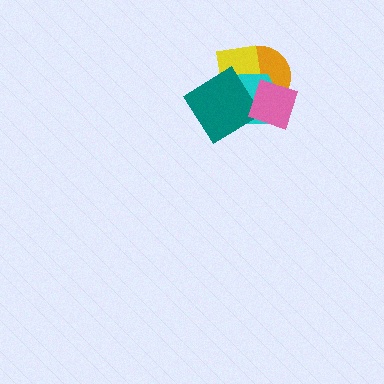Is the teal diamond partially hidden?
No, no other shape covers it.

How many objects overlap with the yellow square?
3 objects overlap with the yellow square.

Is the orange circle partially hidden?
Yes, it is partially covered by another shape.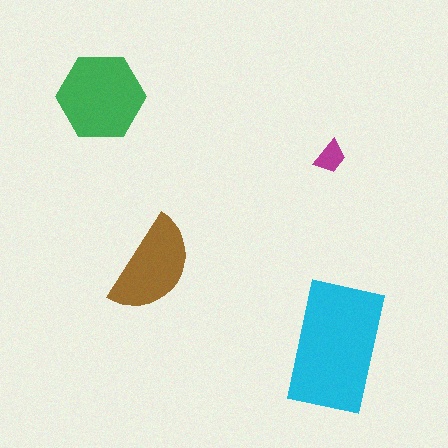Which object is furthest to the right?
The cyan rectangle is rightmost.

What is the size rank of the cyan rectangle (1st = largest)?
1st.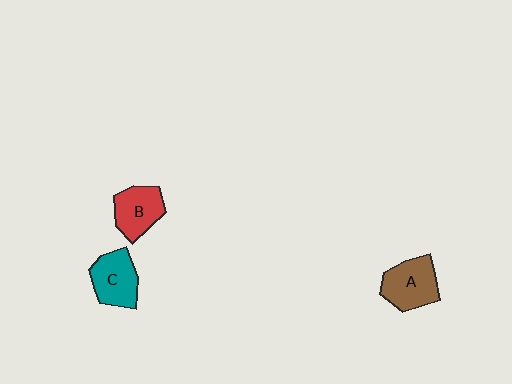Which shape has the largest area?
Shape A (brown).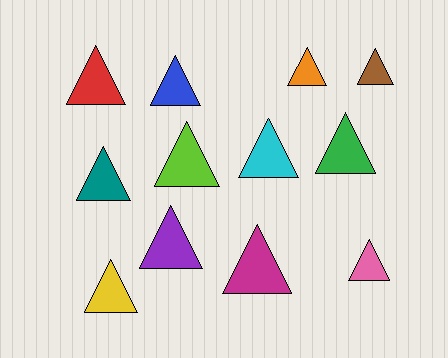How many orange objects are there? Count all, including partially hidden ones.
There is 1 orange object.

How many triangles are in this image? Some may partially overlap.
There are 12 triangles.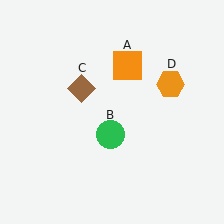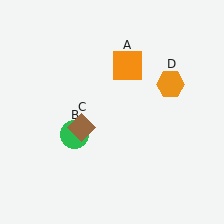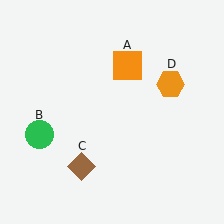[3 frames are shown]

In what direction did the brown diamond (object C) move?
The brown diamond (object C) moved down.